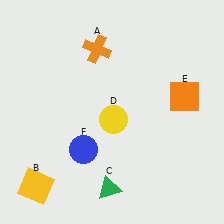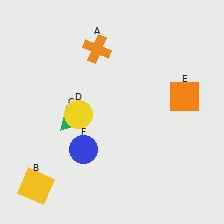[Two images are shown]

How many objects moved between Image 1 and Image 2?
2 objects moved between the two images.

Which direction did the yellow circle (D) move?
The yellow circle (D) moved left.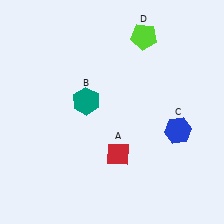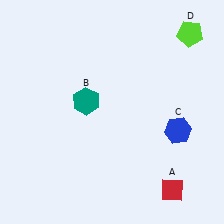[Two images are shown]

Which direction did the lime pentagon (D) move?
The lime pentagon (D) moved right.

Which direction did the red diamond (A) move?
The red diamond (A) moved right.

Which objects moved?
The objects that moved are: the red diamond (A), the lime pentagon (D).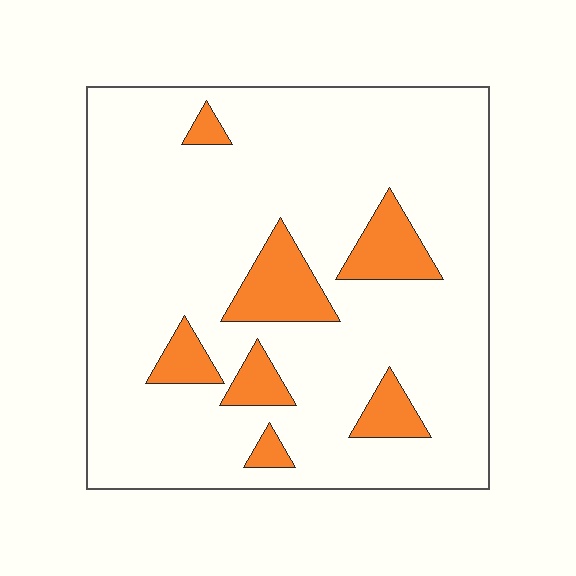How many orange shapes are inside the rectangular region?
7.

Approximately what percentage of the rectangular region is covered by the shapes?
Approximately 15%.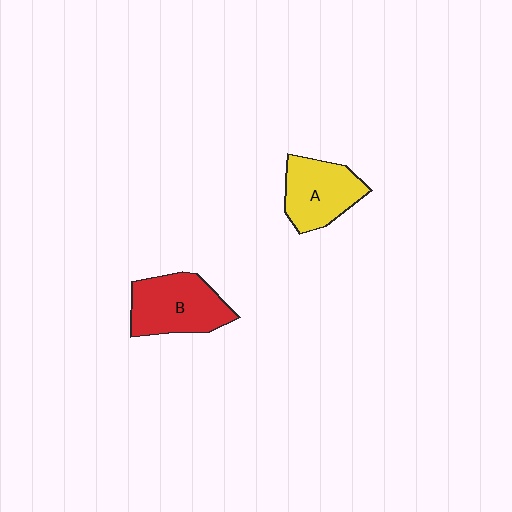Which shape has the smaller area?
Shape A (yellow).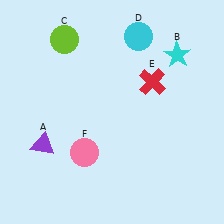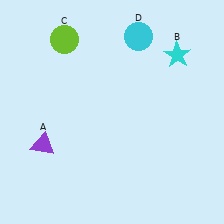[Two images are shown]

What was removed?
The red cross (E), the pink circle (F) were removed in Image 2.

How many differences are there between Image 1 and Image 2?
There are 2 differences between the two images.